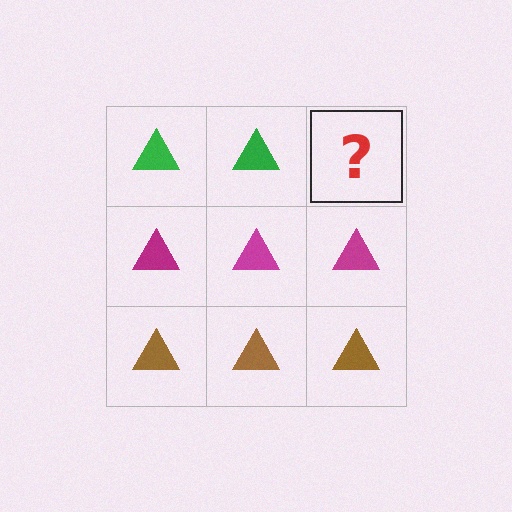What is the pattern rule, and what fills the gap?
The rule is that each row has a consistent color. The gap should be filled with a green triangle.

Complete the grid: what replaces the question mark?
The question mark should be replaced with a green triangle.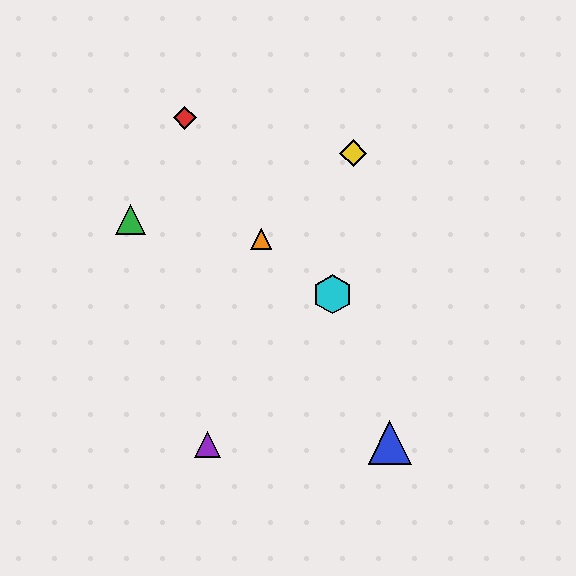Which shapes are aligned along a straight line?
The red diamond, the blue triangle, the orange triangle are aligned along a straight line.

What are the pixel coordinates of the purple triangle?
The purple triangle is at (208, 444).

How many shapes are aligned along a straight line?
3 shapes (the red diamond, the blue triangle, the orange triangle) are aligned along a straight line.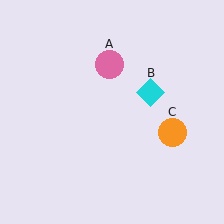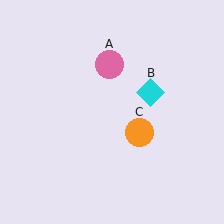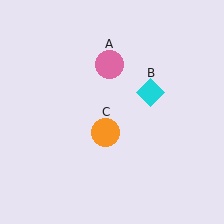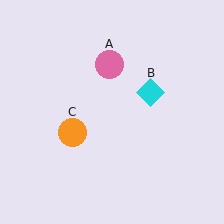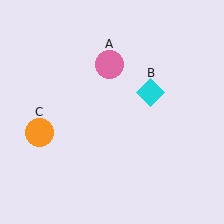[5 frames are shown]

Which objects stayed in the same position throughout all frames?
Pink circle (object A) and cyan diamond (object B) remained stationary.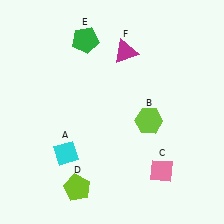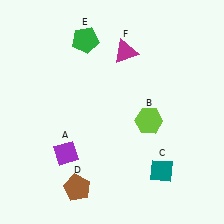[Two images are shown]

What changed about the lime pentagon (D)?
In Image 1, D is lime. In Image 2, it changed to brown.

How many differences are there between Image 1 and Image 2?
There are 3 differences between the two images.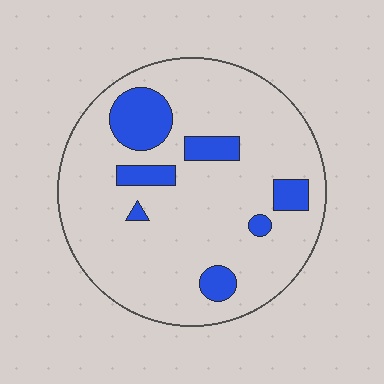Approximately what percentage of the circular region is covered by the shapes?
Approximately 15%.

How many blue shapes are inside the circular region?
7.